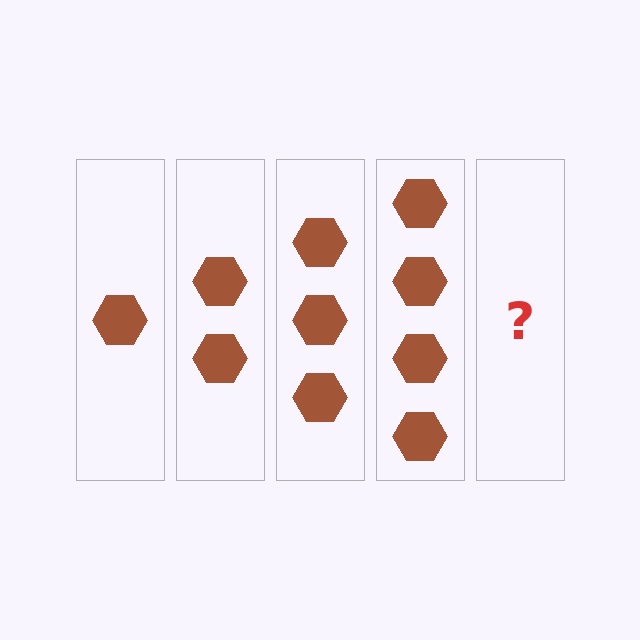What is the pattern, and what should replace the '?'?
The pattern is that each step adds one more hexagon. The '?' should be 5 hexagons.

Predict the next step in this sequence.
The next step is 5 hexagons.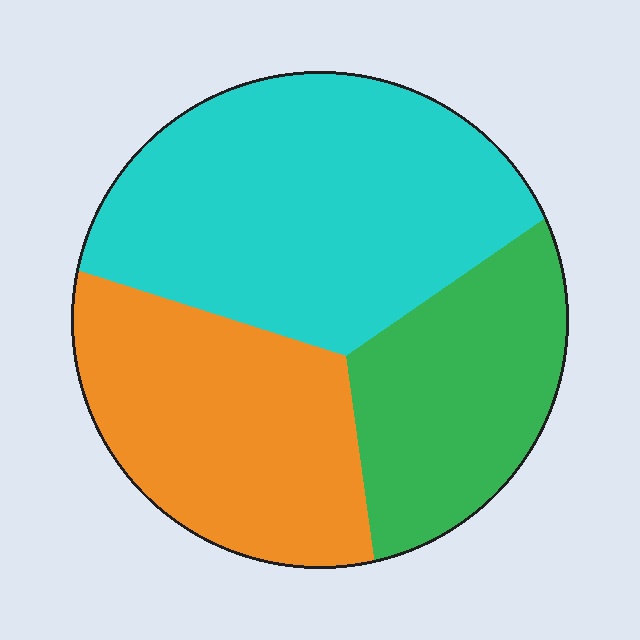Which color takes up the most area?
Cyan, at roughly 45%.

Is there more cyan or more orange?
Cyan.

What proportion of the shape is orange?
Orange covers about 30% of the shape.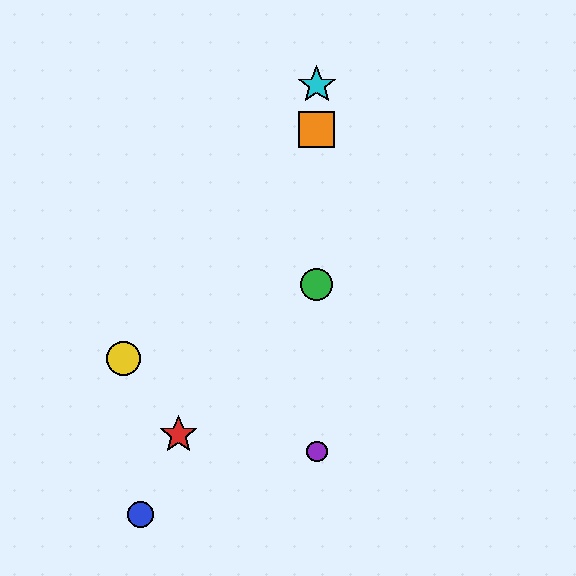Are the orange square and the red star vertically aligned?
No, the orange square is at x≈317 and the red star is at x≈178.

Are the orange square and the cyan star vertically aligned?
Yes, both are at x≈317.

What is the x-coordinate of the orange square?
The orange square is at x≈317.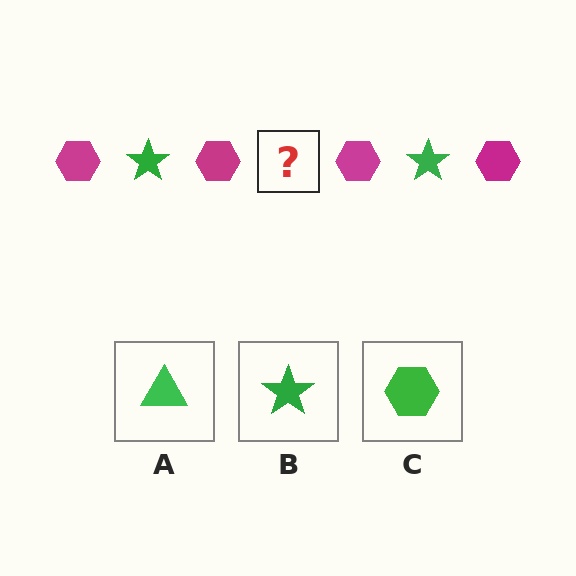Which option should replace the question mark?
Option B.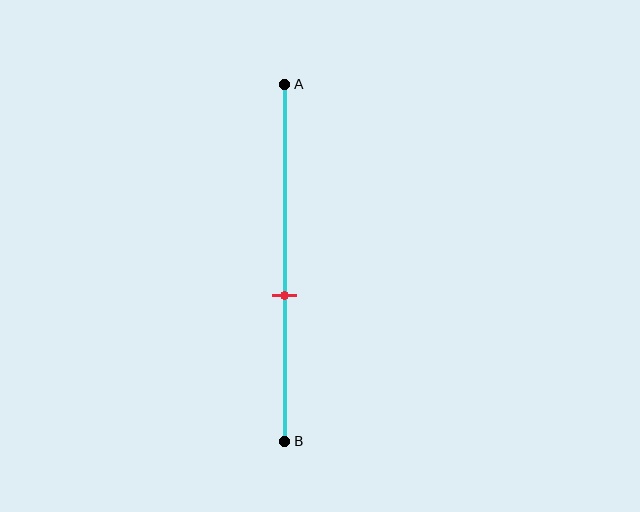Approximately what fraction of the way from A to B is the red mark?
The red mark is approximately 60% of the way from A to B.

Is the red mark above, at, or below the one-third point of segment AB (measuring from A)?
The red mark is below the one-third point of segment AB.